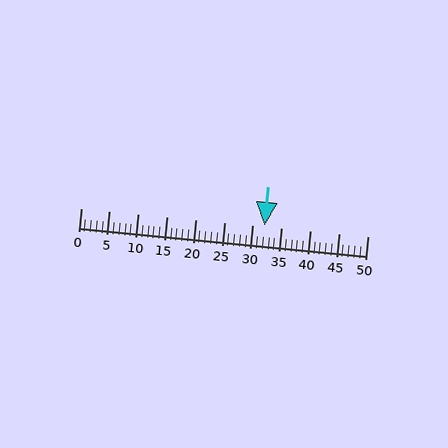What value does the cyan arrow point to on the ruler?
The cyan arrow points to approximately 32.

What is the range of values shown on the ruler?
The ruler shows values from 0 to 50.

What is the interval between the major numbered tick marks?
The major tick marks are spaced 5 units apart.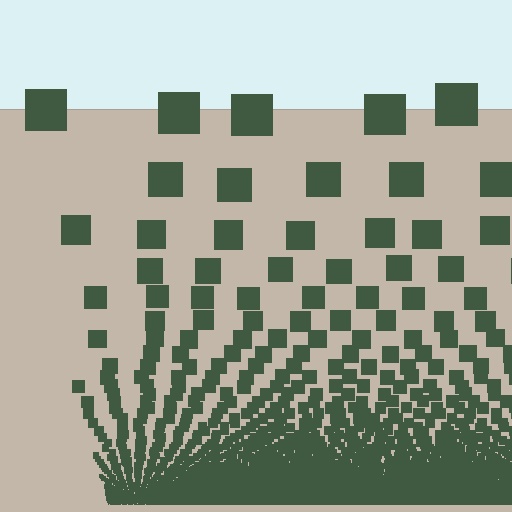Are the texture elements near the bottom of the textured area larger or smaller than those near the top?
Smaller. The gradient is inverted — elements near the bottom are smaller and denser.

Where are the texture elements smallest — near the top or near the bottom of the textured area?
Near the bottom.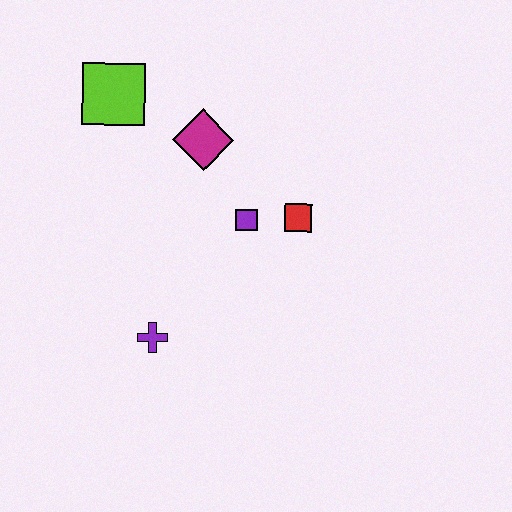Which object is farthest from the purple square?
The lime square is farthest from the purple square.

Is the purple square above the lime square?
No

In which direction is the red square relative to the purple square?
The red square is to the right of the purple square.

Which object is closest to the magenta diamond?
The purple square is closest to the magenta diamond.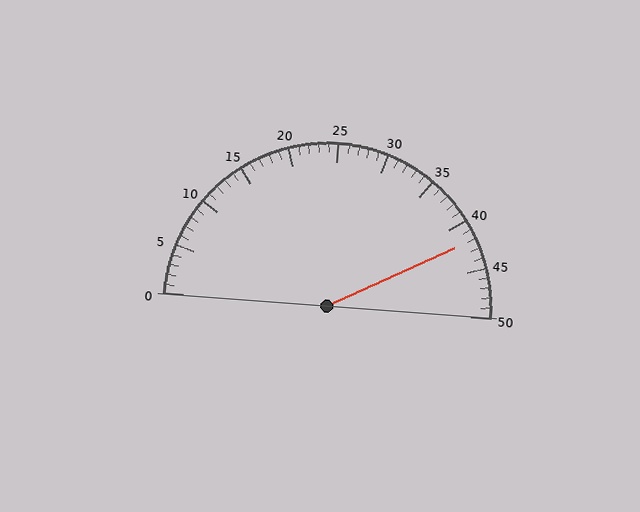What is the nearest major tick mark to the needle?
The nearest major tick mark is 40.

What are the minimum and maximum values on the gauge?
The gauge ranges from 0 to 50.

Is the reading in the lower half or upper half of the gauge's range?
The reading is in the upper half of the range (0 to 50).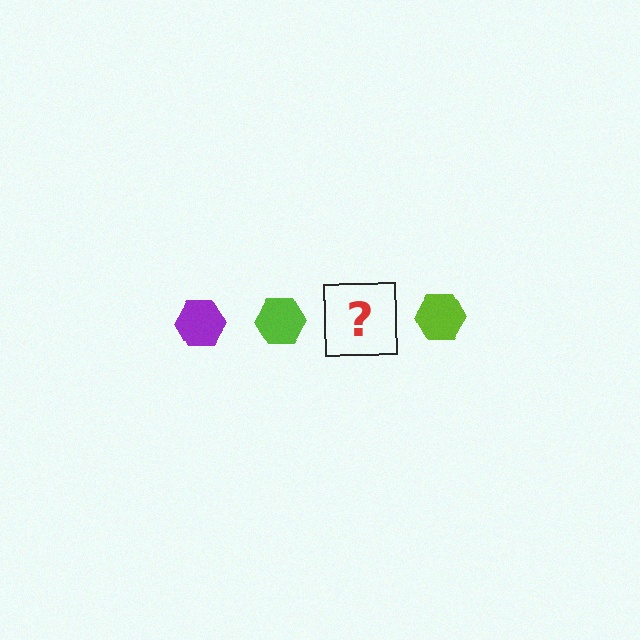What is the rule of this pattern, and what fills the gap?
The rule is that the pattern cycles through purple, lime hexagons. The gap should be filled with a purple hexagon.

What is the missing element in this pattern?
The missing element is a purple hexagon.